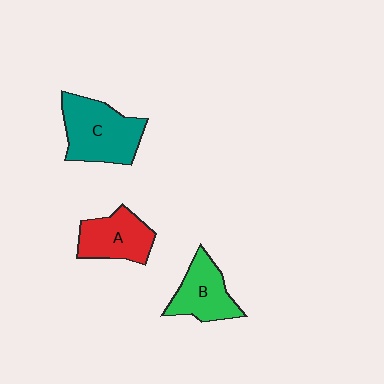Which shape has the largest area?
Shape C (teal).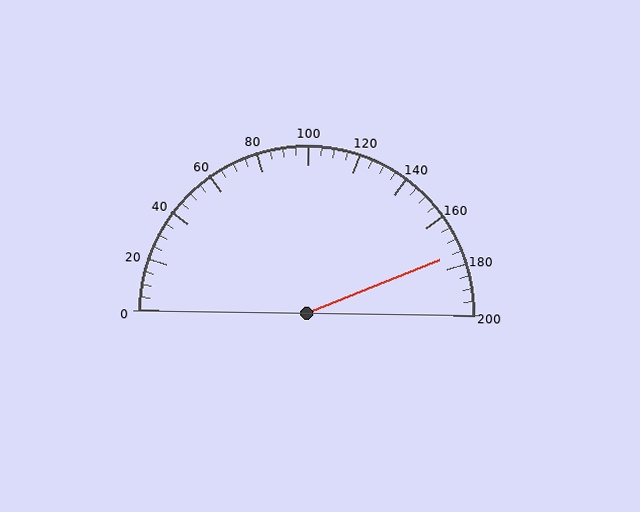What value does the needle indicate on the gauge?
The needle indicates approximately 175.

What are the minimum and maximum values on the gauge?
The gauge ranges from 0 to 200.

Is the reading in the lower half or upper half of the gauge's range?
The reading is in the upper half of the range (0 to 200).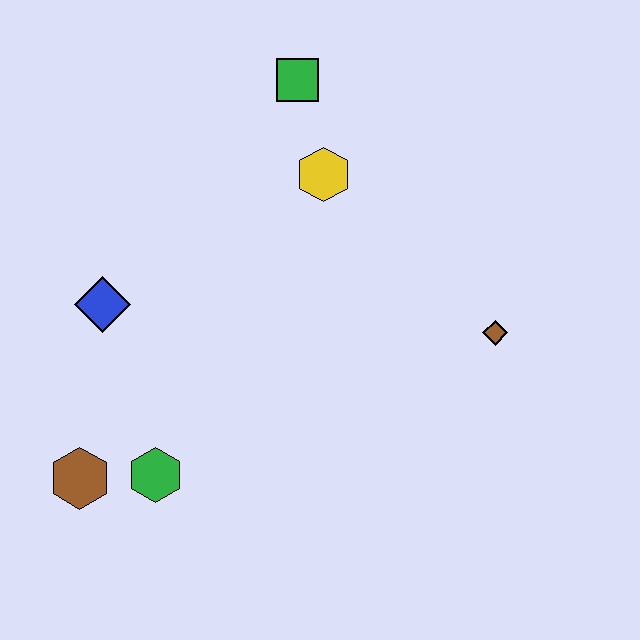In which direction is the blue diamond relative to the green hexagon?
The blue diamond is above the green hexagon.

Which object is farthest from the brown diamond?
The brown hexagon is farthest from the brown diamond.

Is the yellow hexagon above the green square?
No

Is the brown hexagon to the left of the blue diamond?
Yes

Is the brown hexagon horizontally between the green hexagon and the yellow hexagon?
No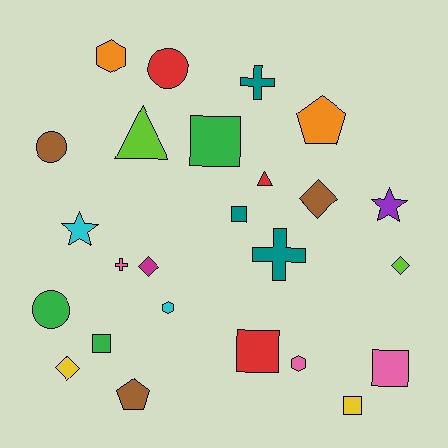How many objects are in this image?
There are 25 objects.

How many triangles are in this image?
There are 2 triangles.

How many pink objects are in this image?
There are 3 pink objects.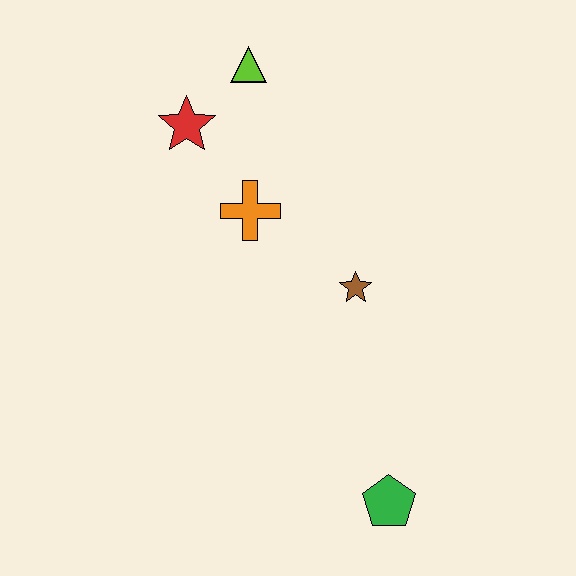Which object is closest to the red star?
The lime triangle is closest to the red star.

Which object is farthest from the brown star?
The lime triangle is farthest from the brown star.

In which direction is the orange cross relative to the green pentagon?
The orange cross is above the green pentagon.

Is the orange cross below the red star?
Yes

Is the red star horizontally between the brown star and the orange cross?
No